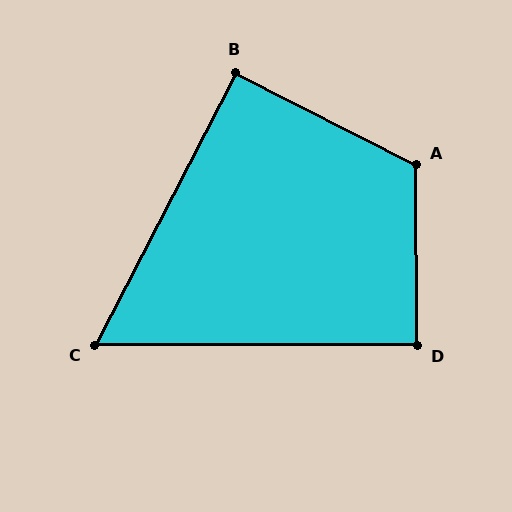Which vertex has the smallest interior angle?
C, at approximately 63 degrees.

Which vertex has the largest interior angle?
A, at approximately 117 degrees.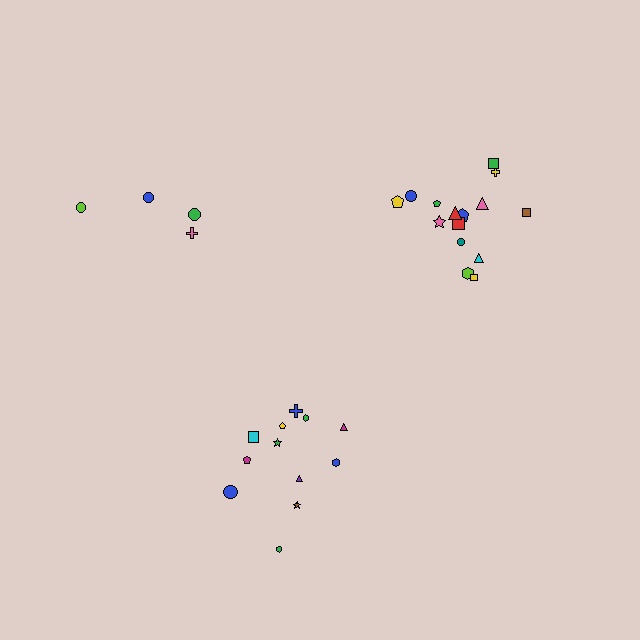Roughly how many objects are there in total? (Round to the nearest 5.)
Roughly 30 objects in total.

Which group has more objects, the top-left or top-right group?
The top-right group.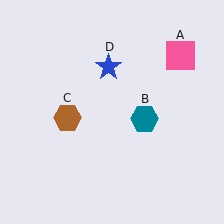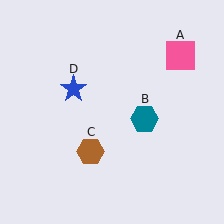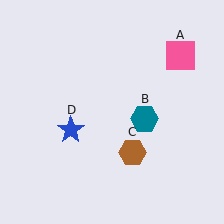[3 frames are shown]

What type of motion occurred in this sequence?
The brown hexagon (object C), blue star (object D) rotated counterclockwise around the center of the scene.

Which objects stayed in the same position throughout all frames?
Pink square (object A) and teal hexagon (object B) remained stationary.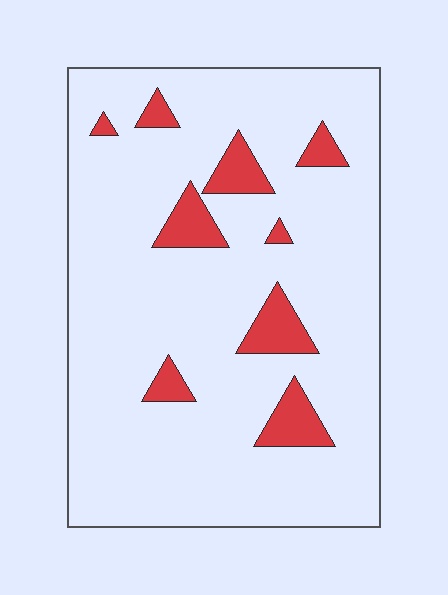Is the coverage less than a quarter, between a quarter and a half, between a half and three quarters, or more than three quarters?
Less than a quarter.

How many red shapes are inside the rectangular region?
9.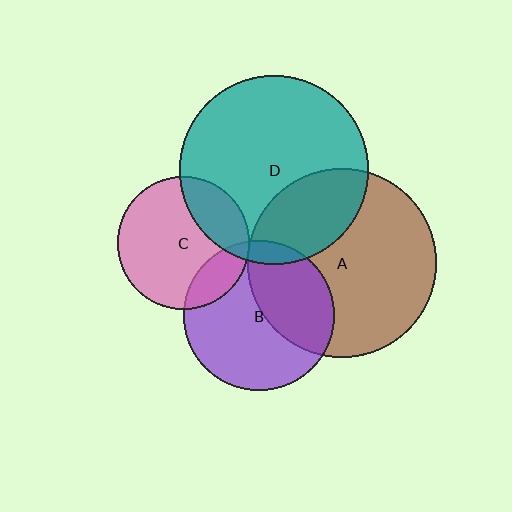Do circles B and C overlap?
Yes.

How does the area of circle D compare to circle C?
Approximately 2.0 times.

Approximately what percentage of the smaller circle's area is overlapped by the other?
Approximately 15%.